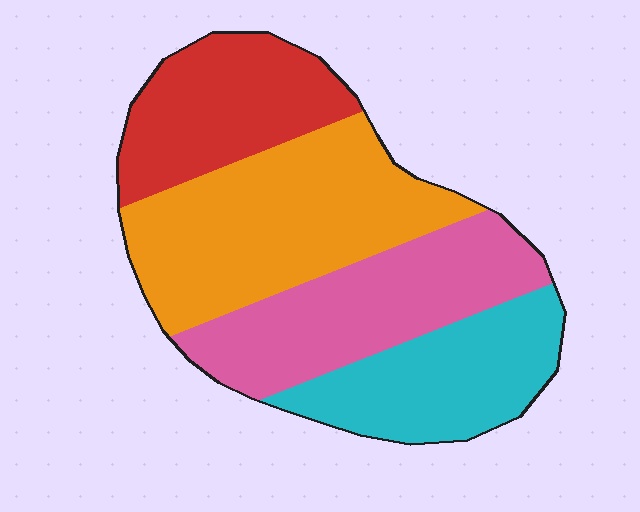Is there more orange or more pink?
Orange.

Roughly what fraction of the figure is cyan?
Cyan takes up between a sixth and a third of the figure.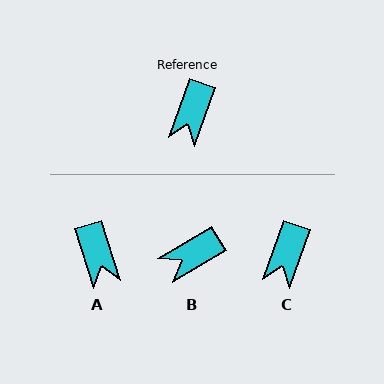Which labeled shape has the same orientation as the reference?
C.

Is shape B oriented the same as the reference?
No, it is off by about 40 degrees.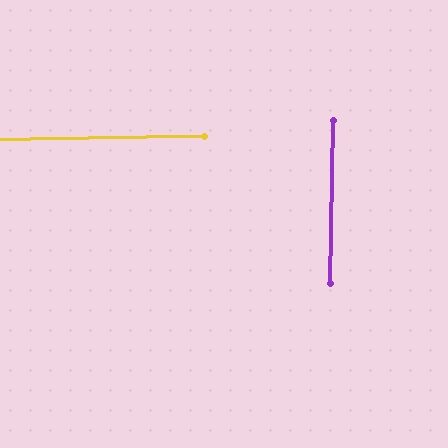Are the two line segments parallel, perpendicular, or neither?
Perpendicular — they meet at approximately 88°.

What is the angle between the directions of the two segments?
Approximately 88 degrees.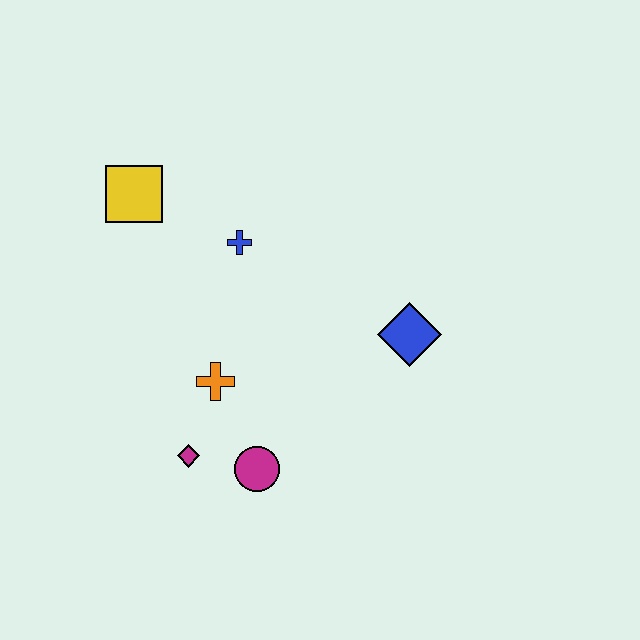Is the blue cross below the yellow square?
Yes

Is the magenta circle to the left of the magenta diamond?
No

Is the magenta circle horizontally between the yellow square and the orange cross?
No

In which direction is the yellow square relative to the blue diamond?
The yellow square is to the left of the blue diamond.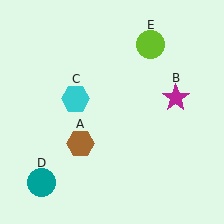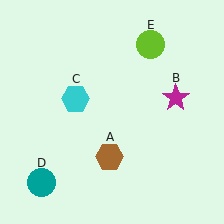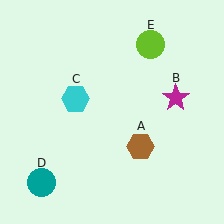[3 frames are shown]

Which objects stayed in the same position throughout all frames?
Magenta star (object B) and cyan hexagon (object C) and teal circle (object D) and lime circle (object E) remained stationary.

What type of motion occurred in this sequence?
The brown hexagon (object A) rotated counterclockwise around the center of the scene.